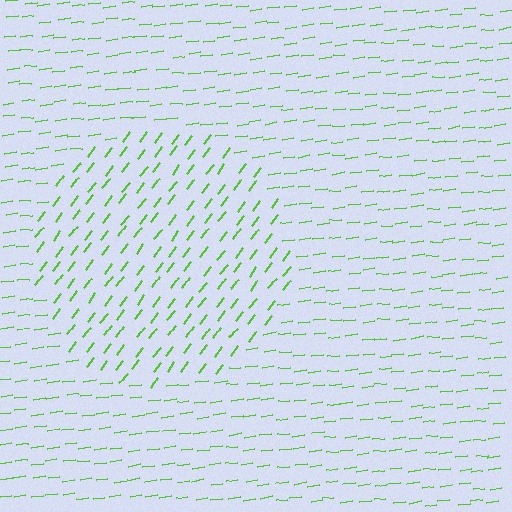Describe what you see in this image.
The image is filled with small lime line segments. A circle region in the image has lines oriented differently from the surrounding lines, creating a visible texture boundary.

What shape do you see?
I see a circle.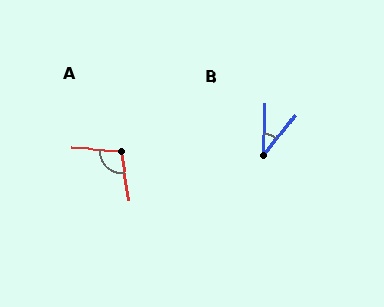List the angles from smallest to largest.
B (37°), A (103°).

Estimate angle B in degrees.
Approximately 37 degrees.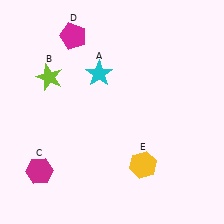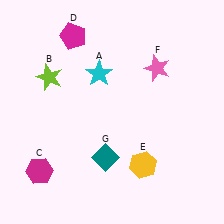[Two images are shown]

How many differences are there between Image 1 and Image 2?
There are 2 differences between the two images.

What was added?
A pink star (F), a teal diamond (G) were added in Image 2.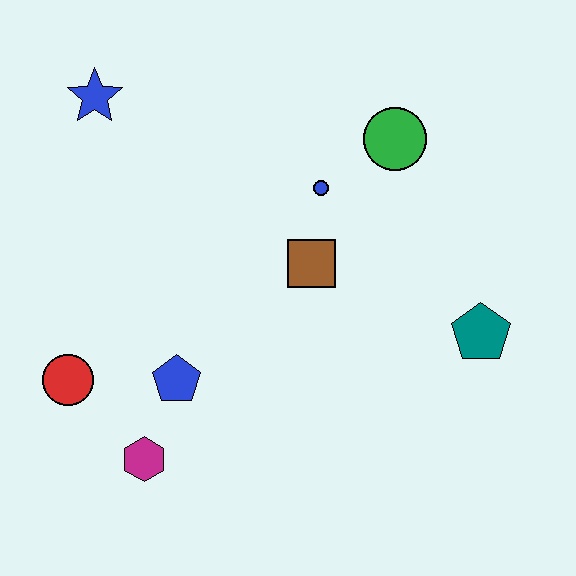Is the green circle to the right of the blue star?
Yes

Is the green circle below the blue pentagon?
No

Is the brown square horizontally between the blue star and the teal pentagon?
Yes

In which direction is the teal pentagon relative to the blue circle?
The teal pentagon is to the right of the blue circle.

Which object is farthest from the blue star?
The teal pentagon is farthest from the blue star.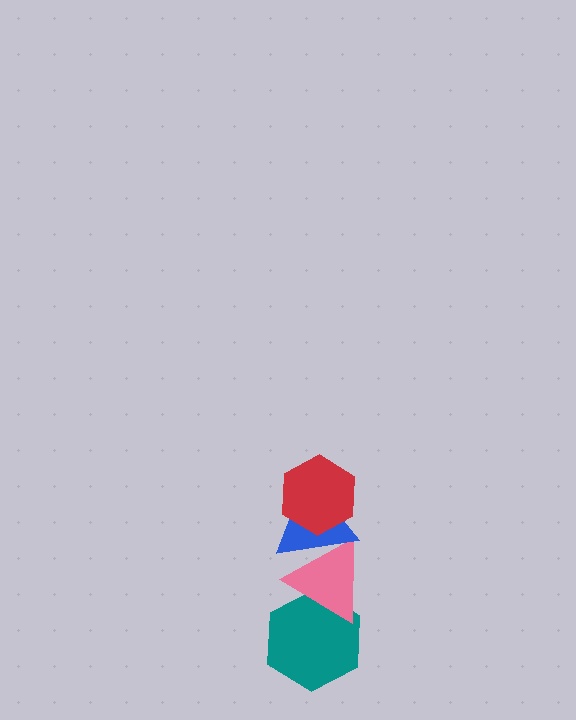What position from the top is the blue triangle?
The blue triangle is 2nd from the top.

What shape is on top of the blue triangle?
The red hexagon is on top of the blue triangle.